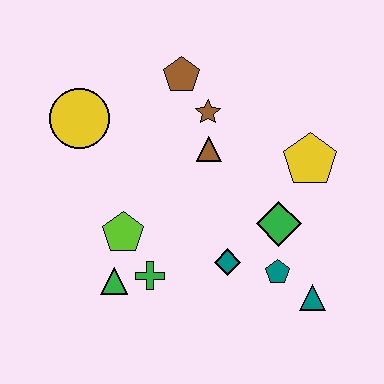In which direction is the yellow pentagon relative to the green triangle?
The yellow pentagon is to the right of the green triangle.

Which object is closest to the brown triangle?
The brown star is closest to the brown triangle.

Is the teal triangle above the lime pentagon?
No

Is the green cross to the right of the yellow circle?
Yes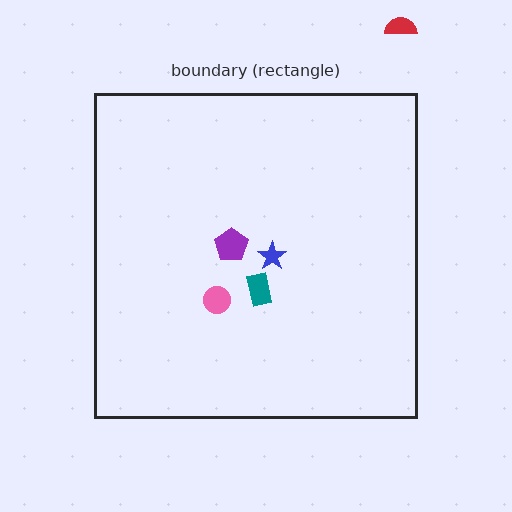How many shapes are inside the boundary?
4 inside, 1 outside.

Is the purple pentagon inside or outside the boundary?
Inside.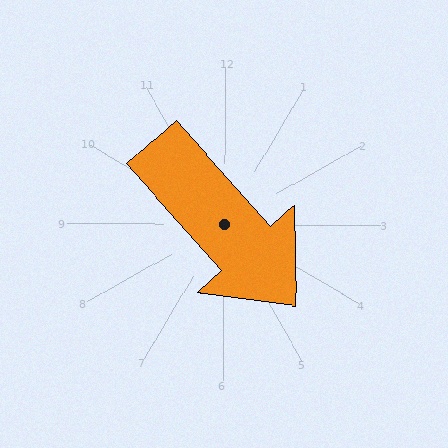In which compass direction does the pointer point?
Southeast.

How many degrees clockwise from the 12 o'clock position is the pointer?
Approximately 138 degrees.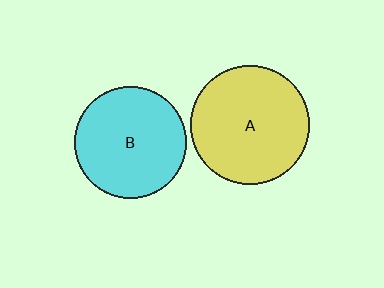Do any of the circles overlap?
No, none of the circles overlap.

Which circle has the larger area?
Circle A (yellow).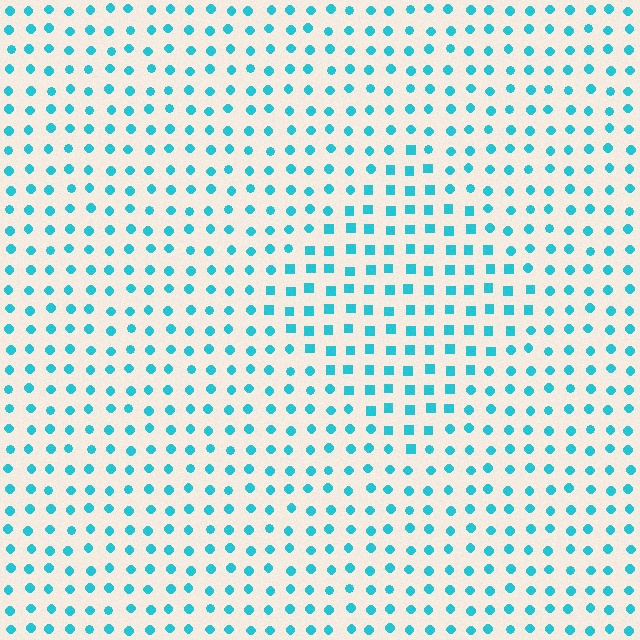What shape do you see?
I see a diamond.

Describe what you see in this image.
The image is filled with small cyan elements arranged in a uniform grid. A diamond-shaped region contains squares, while the surrounding area contains circles. The boundary is defined purely by the change in element shape.